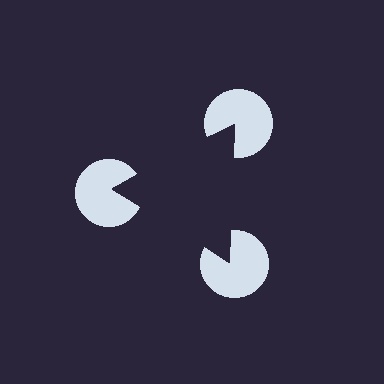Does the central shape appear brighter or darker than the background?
It typically appears slightly darker than the background, even though no actual brightness change is drawn.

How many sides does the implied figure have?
3 sides.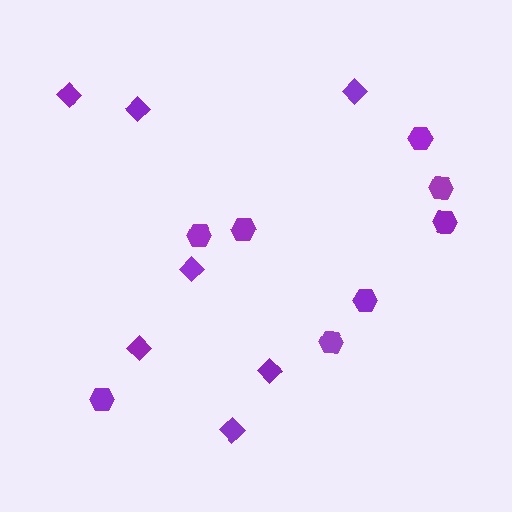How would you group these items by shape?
There are 2 groups: one group of diamonds (7) and one group of hexagons (8).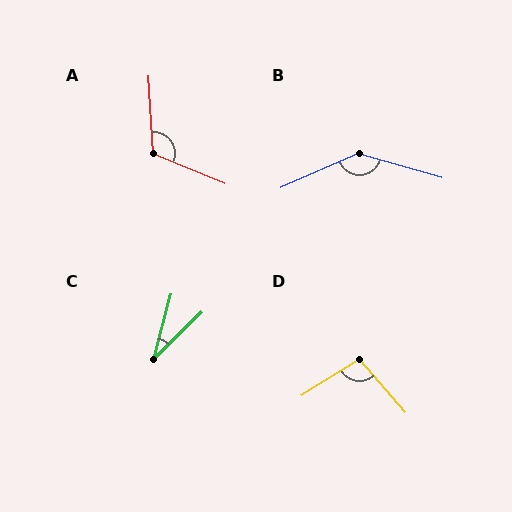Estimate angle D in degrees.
Approximately 99 degrees.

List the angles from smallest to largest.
C (31°), D (99°), A (116°), B (140°).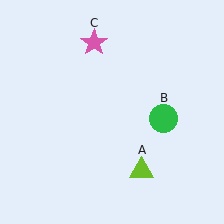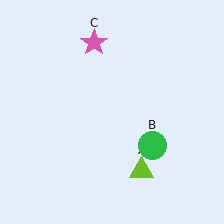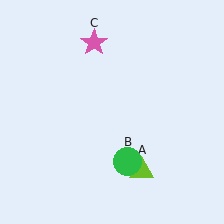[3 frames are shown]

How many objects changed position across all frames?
1 object changed position: green circle (object B).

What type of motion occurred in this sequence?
The green circle (object B) rotated clockwise around the center of the scene.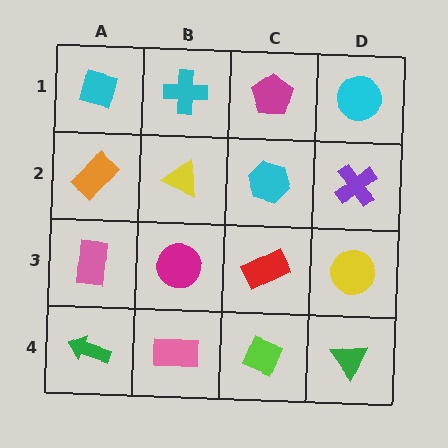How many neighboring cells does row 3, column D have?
3.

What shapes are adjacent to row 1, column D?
A purple cross (row 2, column D), a magenta pentagon (row 1, column C).